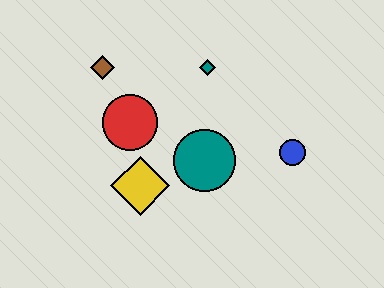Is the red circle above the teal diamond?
No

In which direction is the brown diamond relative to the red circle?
The brown diamond is above the red circle.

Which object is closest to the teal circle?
The yellow diamond is closest to the teal circle.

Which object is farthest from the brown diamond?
The blue circle is farthest from the brown diamond.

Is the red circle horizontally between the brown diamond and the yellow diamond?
Yes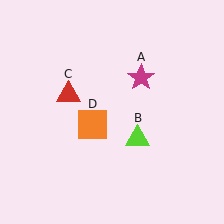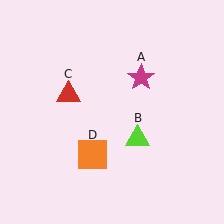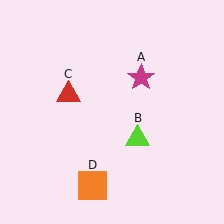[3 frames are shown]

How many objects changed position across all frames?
1 object changed position: orange square (object D).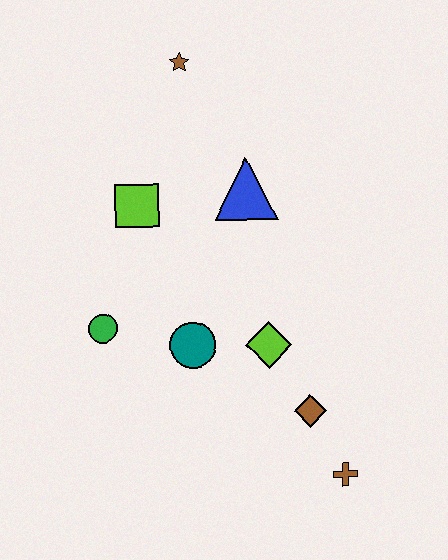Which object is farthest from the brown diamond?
The brown star is farthest from the brown diamond.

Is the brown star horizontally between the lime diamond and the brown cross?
No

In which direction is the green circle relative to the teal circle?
The green circle is to the left of the teal circle.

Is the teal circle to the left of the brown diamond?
Yes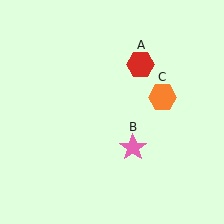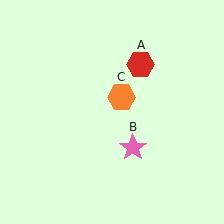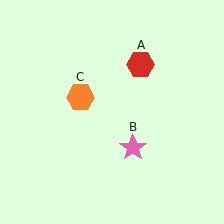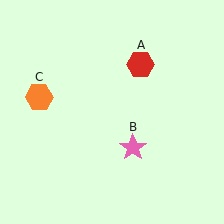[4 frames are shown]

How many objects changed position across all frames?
1 object changed position: orange hexagon (object C).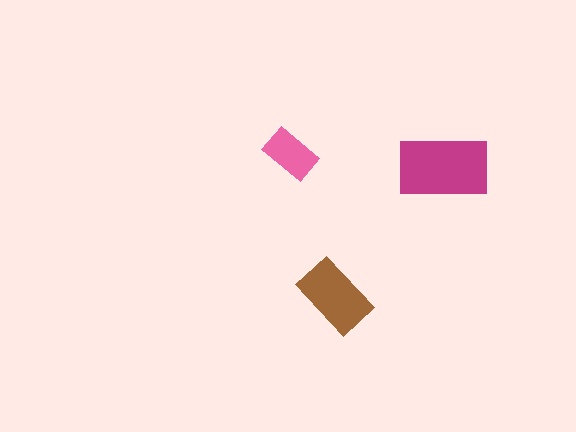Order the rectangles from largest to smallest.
the magenta one, the brown one, the pink one.